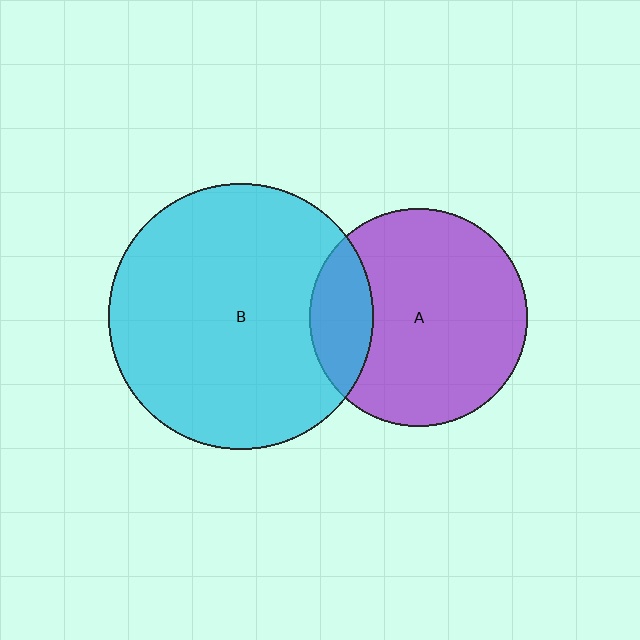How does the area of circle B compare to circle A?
Approximately 1.5 times.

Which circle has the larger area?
Circle B (cyan).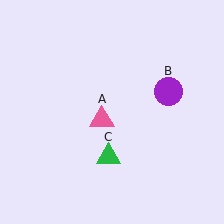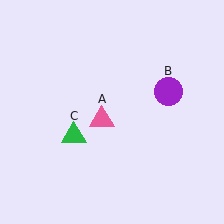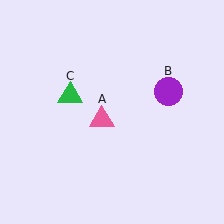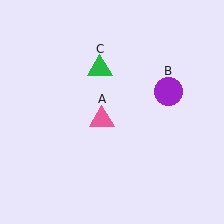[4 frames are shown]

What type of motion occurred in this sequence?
The green triangle (object C) rotated clockwise around the center of the scene.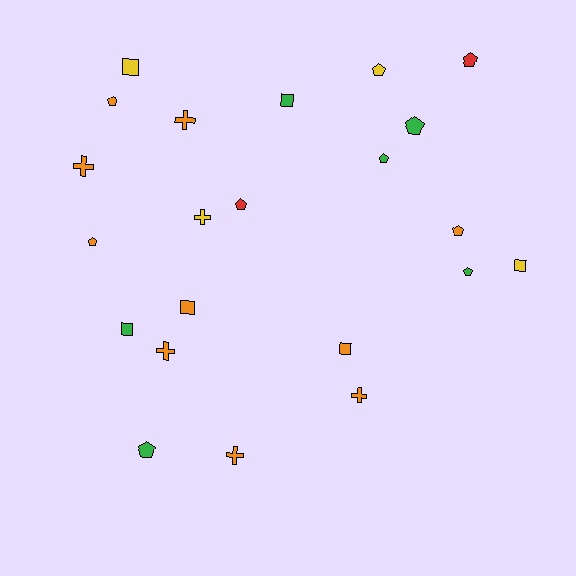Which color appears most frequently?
Orange, with 10 objects.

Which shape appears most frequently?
Pentagon, with 10 objects.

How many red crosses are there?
There are no red crosses.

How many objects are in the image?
There are 22 objects.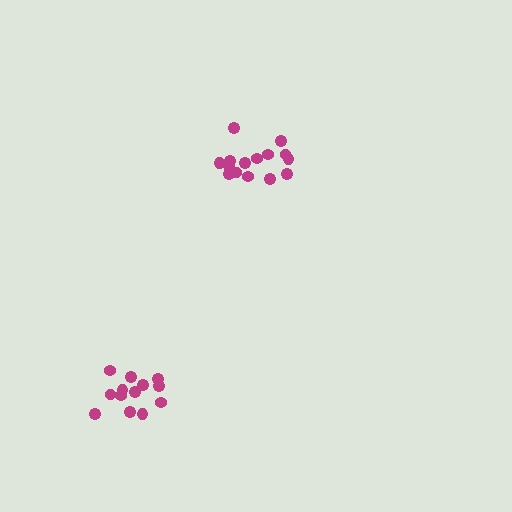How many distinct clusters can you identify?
There are 2 distinct clusters.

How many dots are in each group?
Group 1: 13 dots, Group 2: 15 dots (28 total).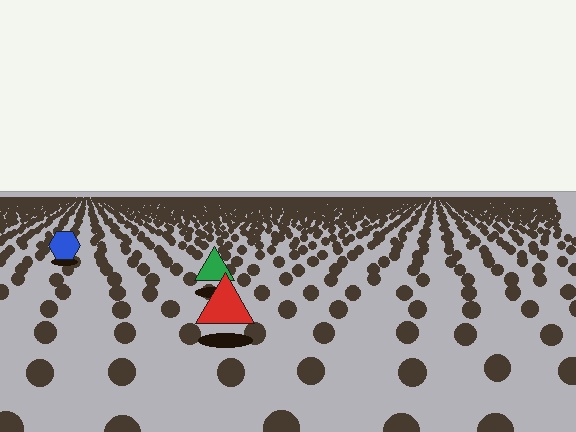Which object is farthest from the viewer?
The blue hexagon is farthest from the viewer. It appears smaller and the ground texture around it is denser.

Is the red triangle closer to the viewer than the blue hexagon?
Yes. The red triangle is closer — you can tell from the texture gradient: the ground texture is coarser near it.